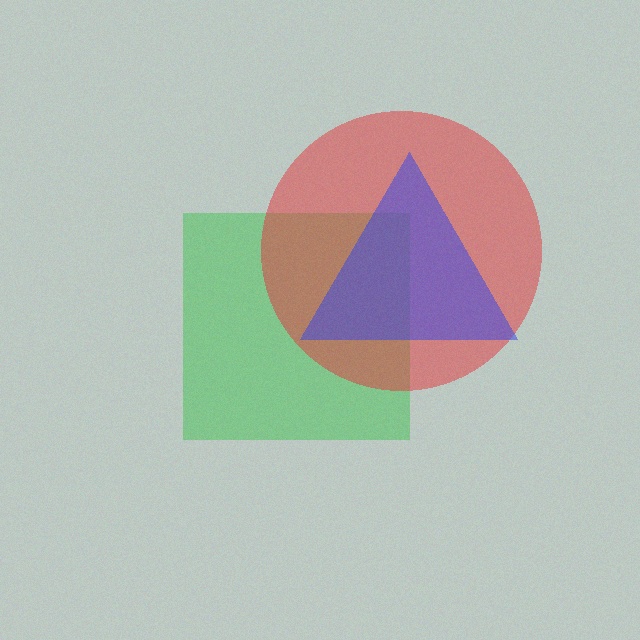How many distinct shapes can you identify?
There are 3 distinct shapes: a green square, a red circle, a blue triangle.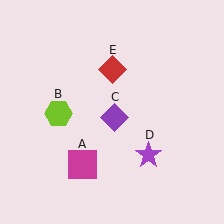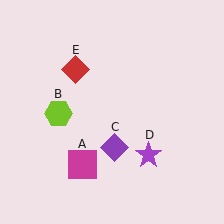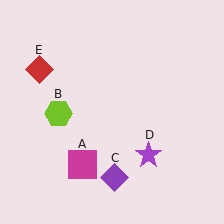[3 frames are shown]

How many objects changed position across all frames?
2 objects changed position: purple diamond (object C), red diamond (object E).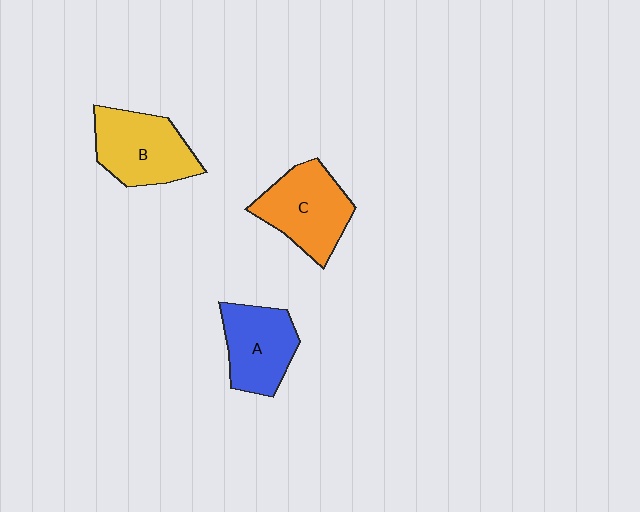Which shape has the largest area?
Shape B (yellow).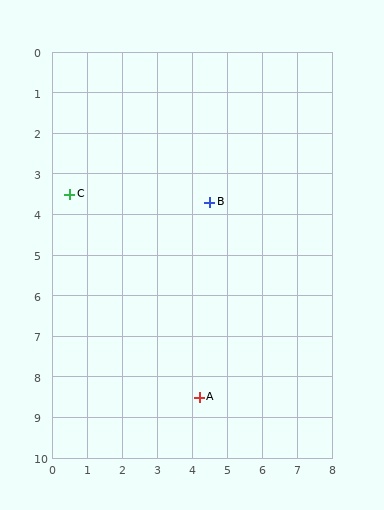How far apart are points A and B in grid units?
Points A and B are about 4.8 grid units apart.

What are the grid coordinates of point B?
Point B is at approximately (4.5, 3.7).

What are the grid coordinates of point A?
Point A is at approximately (4.2, 8.5).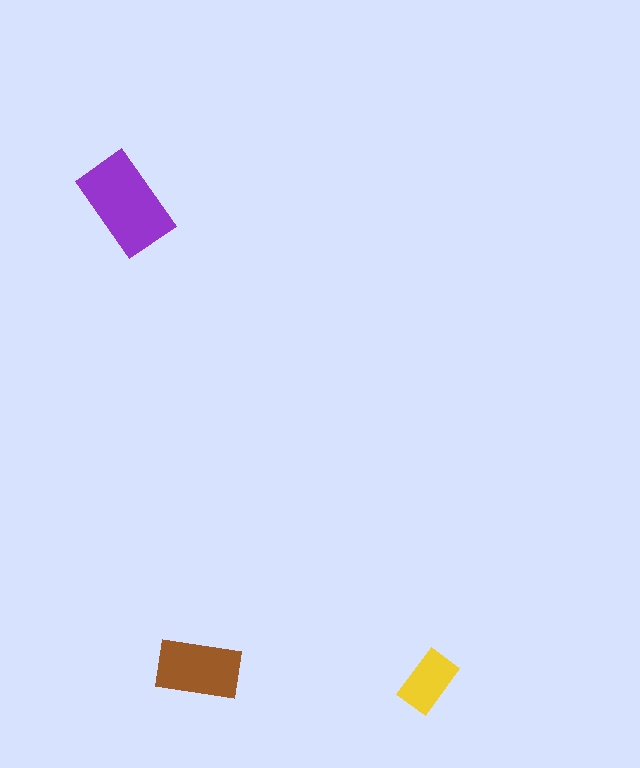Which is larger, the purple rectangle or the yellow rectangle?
The purple one.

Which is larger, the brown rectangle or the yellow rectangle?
The brown one.